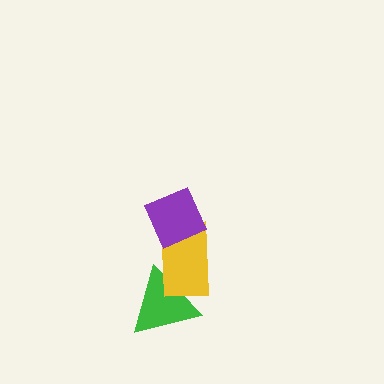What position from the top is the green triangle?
The green triangle is 3rd from the top.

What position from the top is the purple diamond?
The purple diamond is 1st from the top.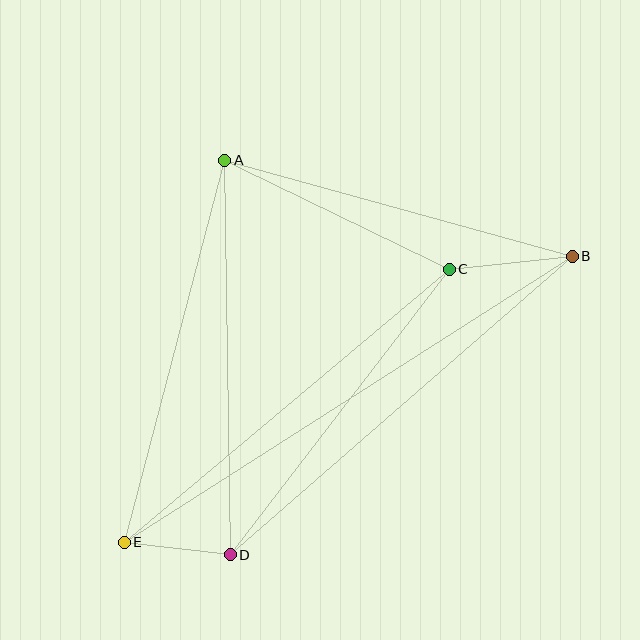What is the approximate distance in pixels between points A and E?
The distance between A and E is approximately 395 pixels.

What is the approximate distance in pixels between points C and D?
The distance between C and D is approximately 360 pixels.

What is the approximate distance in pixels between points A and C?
The distance between A and C is approximately 250 pixels.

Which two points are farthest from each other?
Points B and E are farthest from each other.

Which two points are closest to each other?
Points D and E are closest to each other.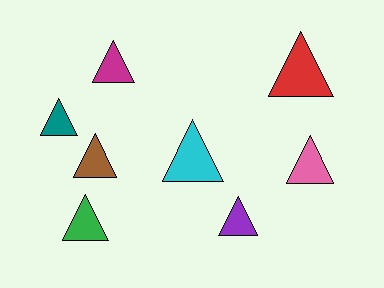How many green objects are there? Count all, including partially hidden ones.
There is 1 green object.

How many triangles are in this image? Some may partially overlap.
There are 8 triangles.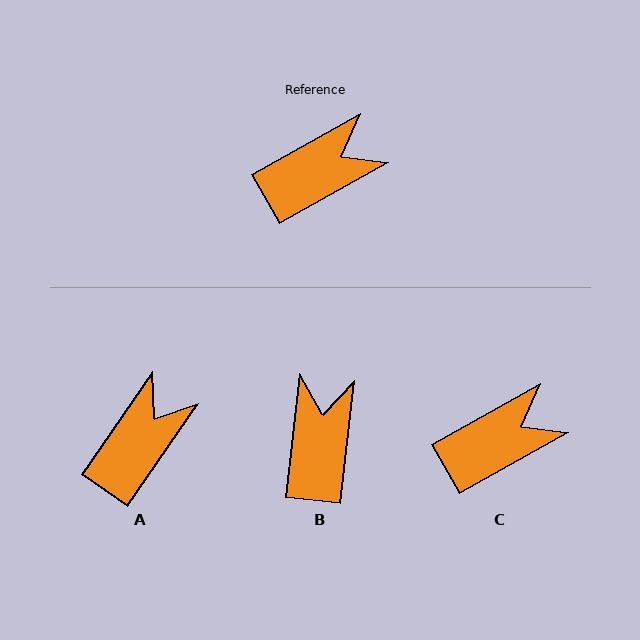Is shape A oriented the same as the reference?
No, it is off by about 26 degrees.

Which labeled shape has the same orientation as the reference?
C.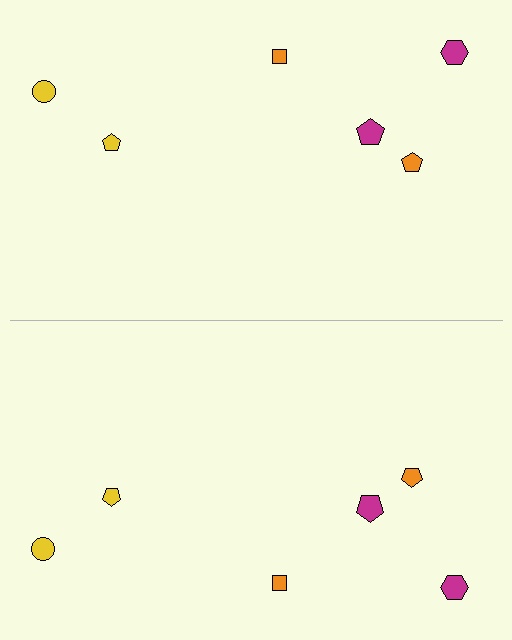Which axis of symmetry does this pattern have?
The pattern has a horizontal axis of symmetry running through the center of the image.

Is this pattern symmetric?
Yes, this pattern has bilateral (reflection) symmetry.